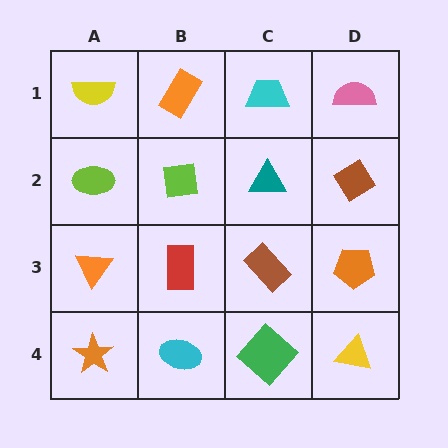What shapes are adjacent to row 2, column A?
A yellow semicircle (row 1, column A), an orange triangle (row 3, column A), a lime square (row 2, column B).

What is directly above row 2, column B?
An orange rectangle.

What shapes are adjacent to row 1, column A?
A lime ellipse (row 2, column A), an orange rectangle (row 1, column B).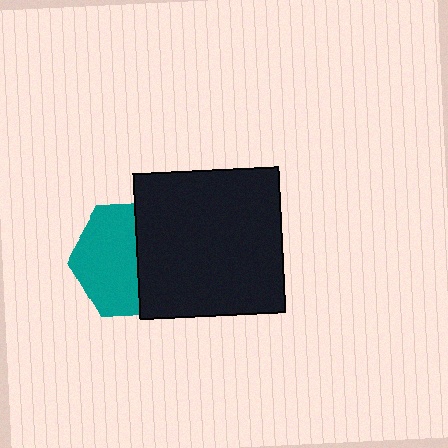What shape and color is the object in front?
The object in front is a black square.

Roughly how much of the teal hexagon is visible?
About half of it is visible (roughly 56%).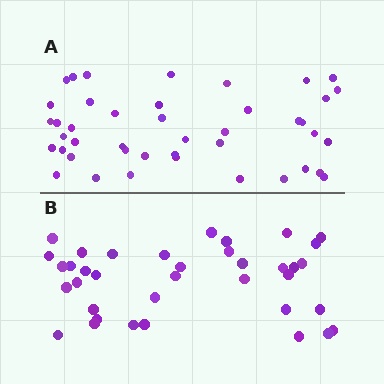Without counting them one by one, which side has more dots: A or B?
Region A (the top region) has more dots.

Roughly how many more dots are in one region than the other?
Region A has about 6 more dots than region B.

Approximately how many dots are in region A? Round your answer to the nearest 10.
About 40 dots. (The exact count is 43, which rounds to 40.)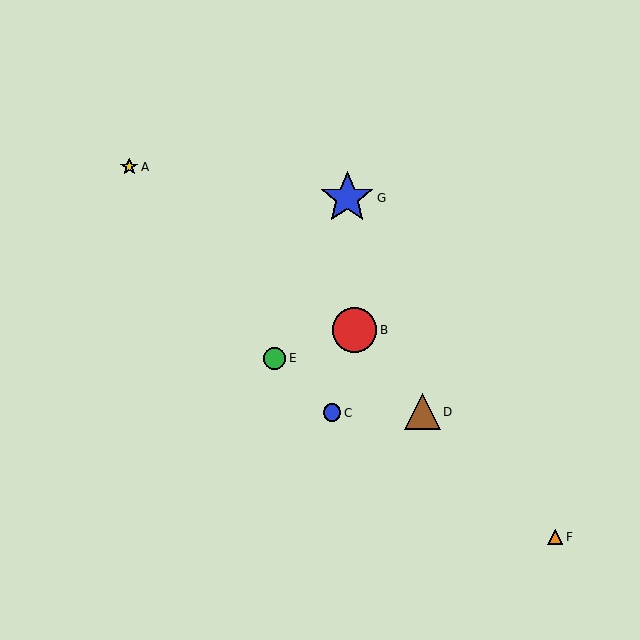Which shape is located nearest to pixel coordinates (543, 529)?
The orange triangle (labeled F) at (555, 537) is nearest to that location.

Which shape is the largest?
The blue star (labeled G) is the largest.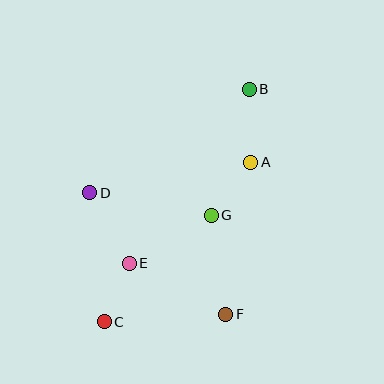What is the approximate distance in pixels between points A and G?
The distance between A and G is approximately 66 pixels.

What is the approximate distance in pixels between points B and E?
The distance between B and E is approximately 211 pixels.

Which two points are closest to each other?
Points C and E are closest to each other.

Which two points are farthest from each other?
Points B and C are farthest from each other.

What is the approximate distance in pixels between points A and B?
The distance between A and B is approximately 73 pixels.